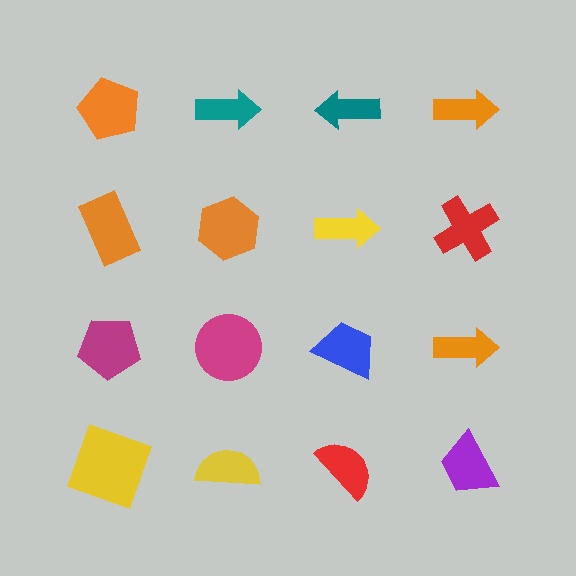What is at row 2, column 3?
A yellow arrow.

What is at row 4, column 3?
A red semicircle.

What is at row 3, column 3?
A blue trapezoid.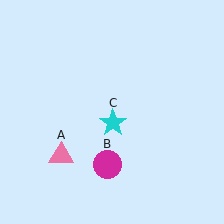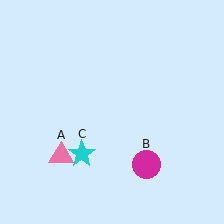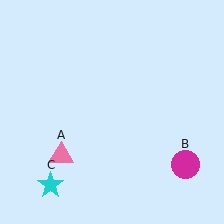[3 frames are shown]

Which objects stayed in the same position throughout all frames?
Pink triangle (object A) remained stationary.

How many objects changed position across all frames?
2 objects changed position: magenta circle (object B), cyan star (object C).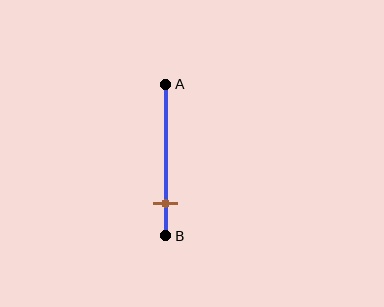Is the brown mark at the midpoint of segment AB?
No, the mark is at about 80% from A, not at the 50% midpoint.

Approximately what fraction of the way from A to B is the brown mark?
The brown mark is approximately 80% of the way from A to B.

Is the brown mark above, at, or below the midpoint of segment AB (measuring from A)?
The brown mark is below the midpoint of segment AB.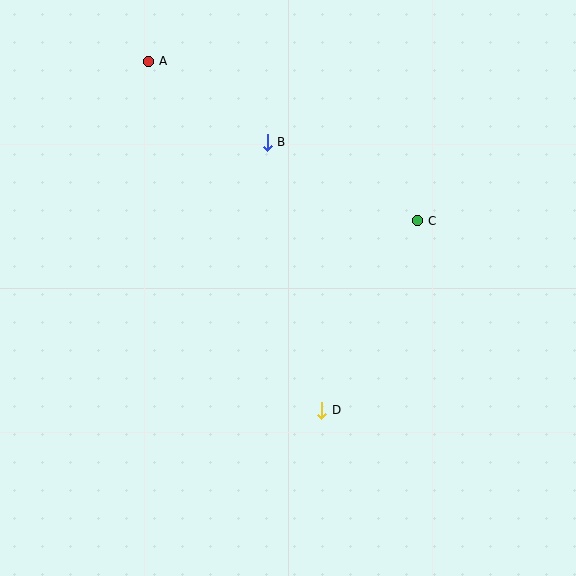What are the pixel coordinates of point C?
Point C is at (418, 221).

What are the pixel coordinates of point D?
Point D is at (322, 410).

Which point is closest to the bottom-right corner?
Point D is closest to the bottom-right corner.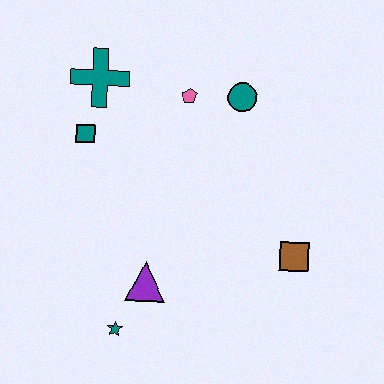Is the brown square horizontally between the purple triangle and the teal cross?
No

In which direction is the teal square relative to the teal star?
The teal square is above the teal star.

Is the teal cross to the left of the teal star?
Yes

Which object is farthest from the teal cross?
The brown square is farthest from the teal cross.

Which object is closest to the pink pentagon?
The teal circle is closest to the pink pentagon.